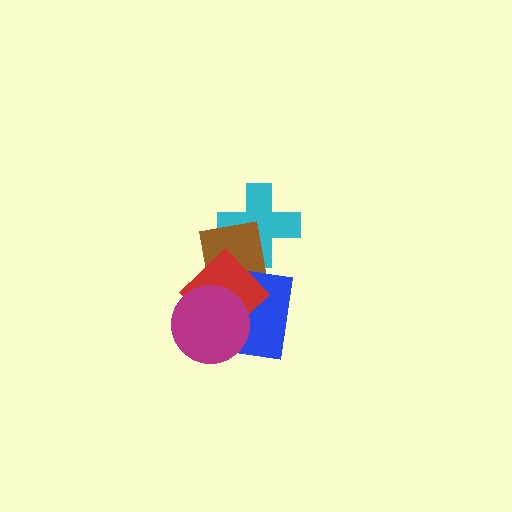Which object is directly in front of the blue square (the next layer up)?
The red diamond is directly in front of the blue square.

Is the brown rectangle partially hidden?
Yes, it is partially covered by another shape.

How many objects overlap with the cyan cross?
2 objects overlap with the cyan cross.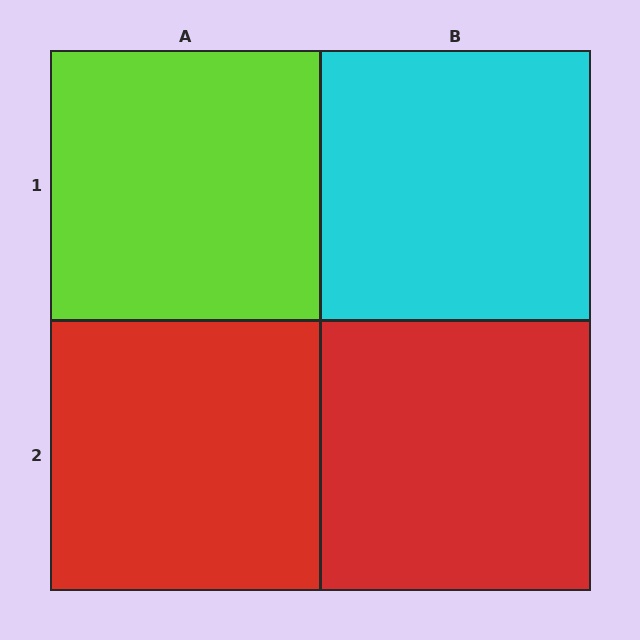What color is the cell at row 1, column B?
Cyan.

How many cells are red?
2 cells are red.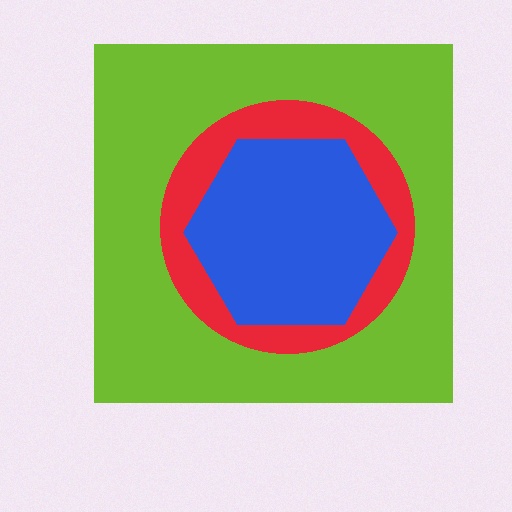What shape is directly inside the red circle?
The blue hexagon.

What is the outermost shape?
The lime square.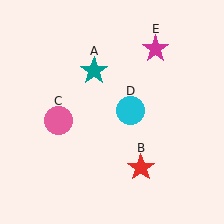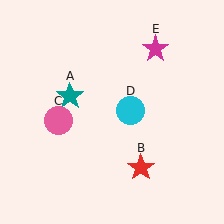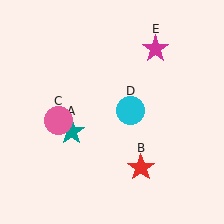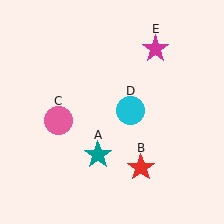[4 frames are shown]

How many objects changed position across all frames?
1 object changed position: teal star (object A).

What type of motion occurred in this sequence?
The teal star (object A) rotated counterclockwise around the center of the scene.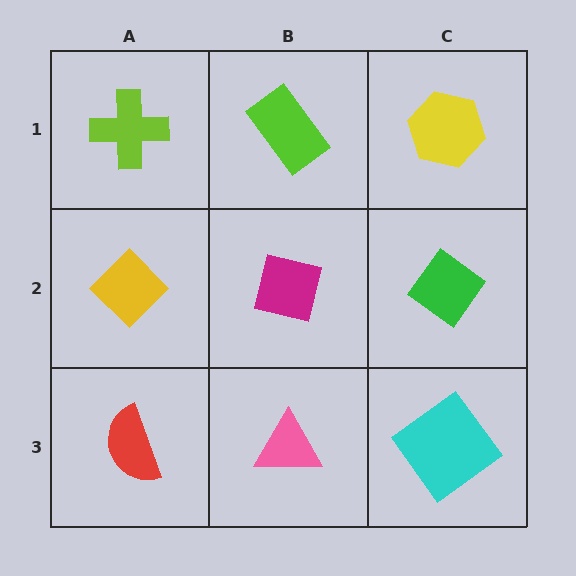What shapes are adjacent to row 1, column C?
A green diamond (row 2, column C), a lime rectangle (row 1, column B).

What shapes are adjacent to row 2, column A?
A lime cross (row 1, column A), a red semicircle (row 3, column A), a magenta square (row 2, column B).